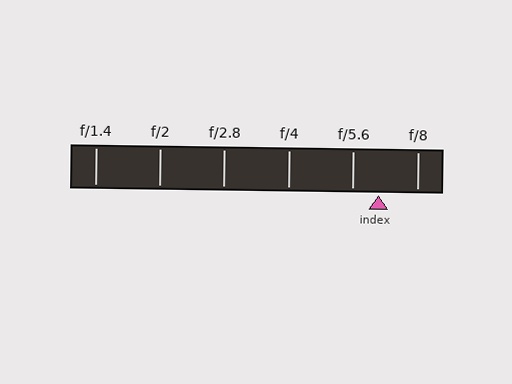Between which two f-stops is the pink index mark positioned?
The index mark is between f/5.6 and f/8.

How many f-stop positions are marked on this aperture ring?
There are 6 f-stop positions marked.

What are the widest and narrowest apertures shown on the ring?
The widest aperture shown is f/1.4 and the narrowest is f/8.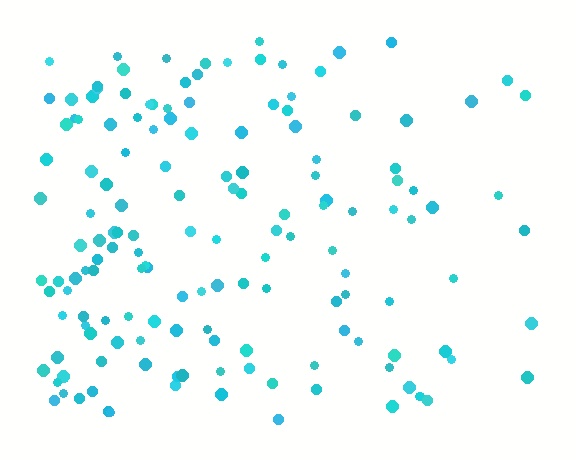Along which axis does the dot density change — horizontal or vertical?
Horizontal.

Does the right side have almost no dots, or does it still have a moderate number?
Still a moderate number, just noticeably fewer than the left.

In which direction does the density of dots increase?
From right to left, with the left side densest.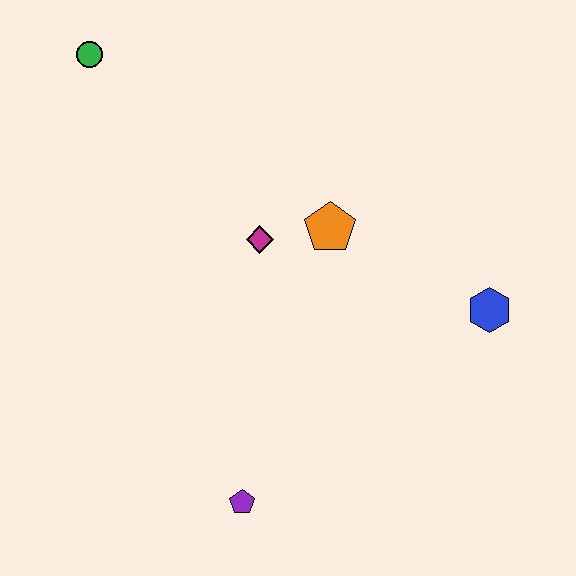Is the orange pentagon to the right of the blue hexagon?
No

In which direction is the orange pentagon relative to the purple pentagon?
The orange pentagon is above the purple pentagon.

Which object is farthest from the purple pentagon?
The green circle is farthest from the purple pentagon.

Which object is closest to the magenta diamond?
The orange pentagon is closest to the magenta diamond.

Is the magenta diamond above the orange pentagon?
No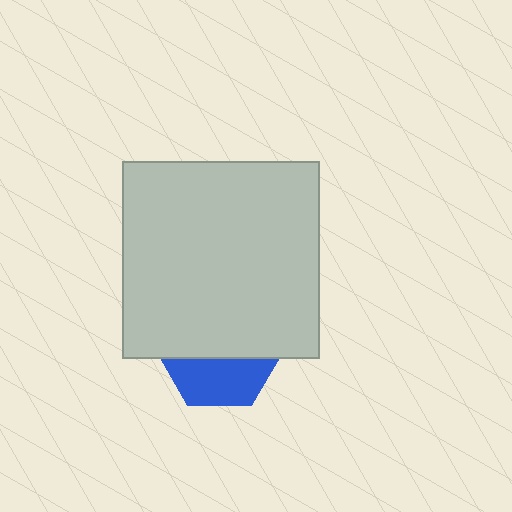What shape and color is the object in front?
The object in front is a light gray square.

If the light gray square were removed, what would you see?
You would see the complete blue hexagon.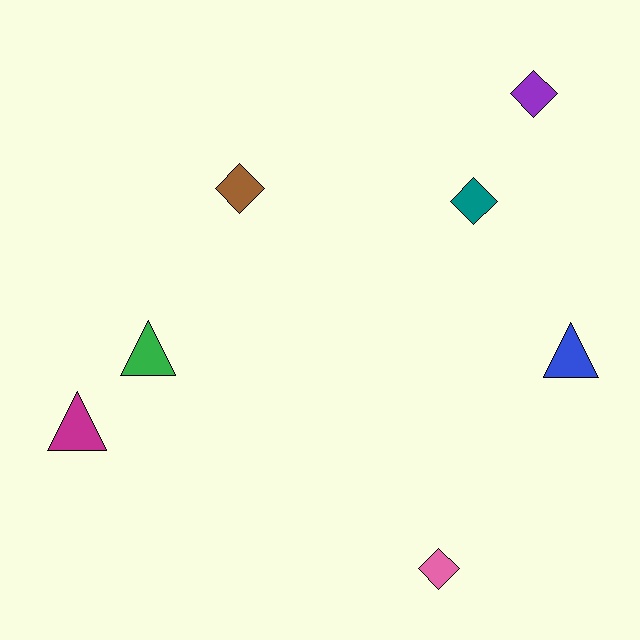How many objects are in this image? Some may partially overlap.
There are 7 objects.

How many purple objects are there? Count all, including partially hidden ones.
There is 1 purple object.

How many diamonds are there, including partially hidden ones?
There are 4 diamonds.